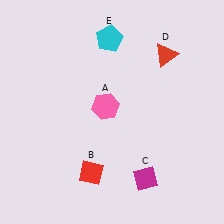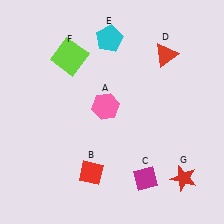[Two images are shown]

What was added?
A lime square (F), a red star (G) were added in Image 2.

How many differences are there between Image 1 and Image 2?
There are 2 differences between the two images.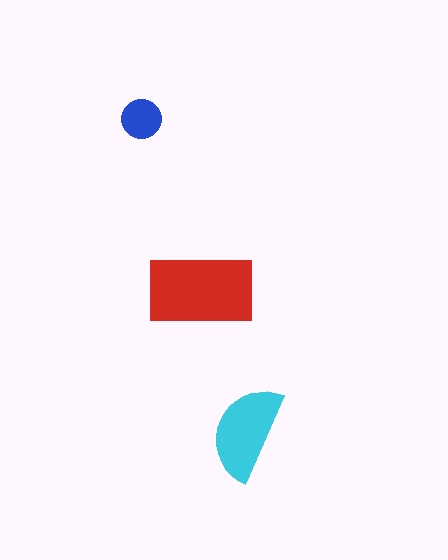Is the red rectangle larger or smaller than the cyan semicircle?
Larger.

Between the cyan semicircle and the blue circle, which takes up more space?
The cyan semicircle.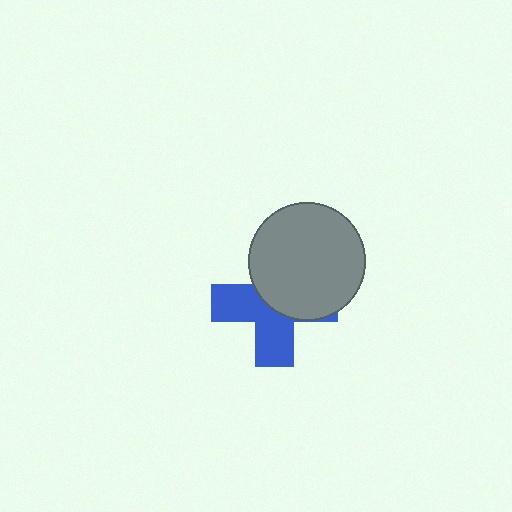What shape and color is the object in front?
The object in front is a gray circle.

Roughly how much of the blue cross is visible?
About half of it is visible (roughly 49%).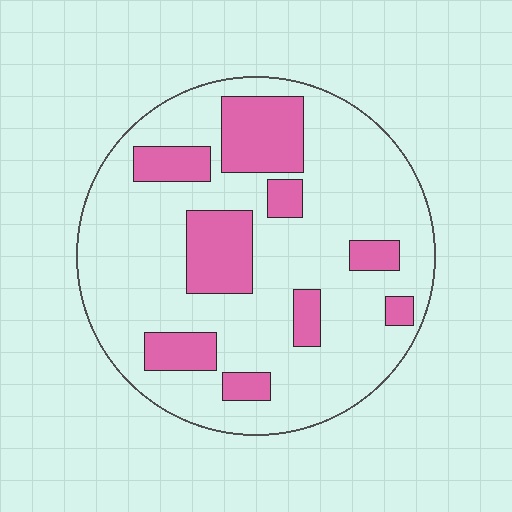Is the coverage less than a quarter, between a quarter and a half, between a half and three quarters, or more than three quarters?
Less than a quarter.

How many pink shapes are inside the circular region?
9.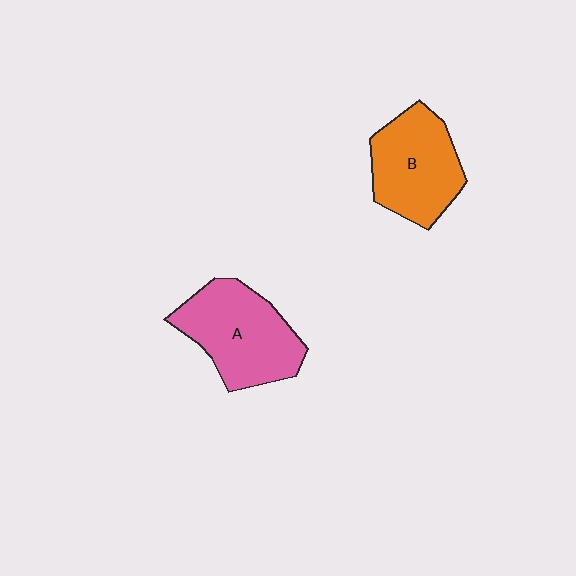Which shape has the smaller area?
Shape B (orange).